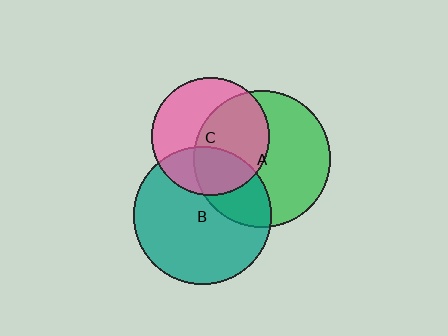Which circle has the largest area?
Circle A (green).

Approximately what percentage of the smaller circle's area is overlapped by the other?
Approximately 30%.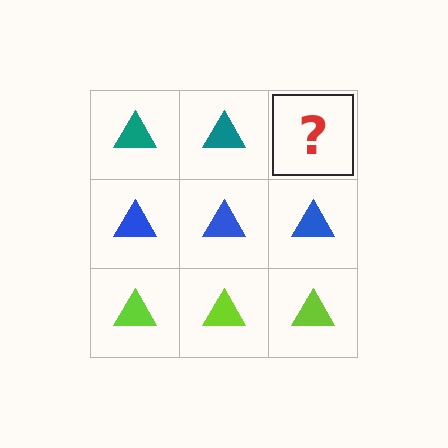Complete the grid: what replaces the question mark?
The question mark should be replaced with a teal triangle.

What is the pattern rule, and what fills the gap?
The rule is that each row has a consistent color. The gap should be filled with a teal triangle.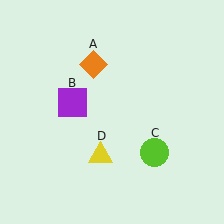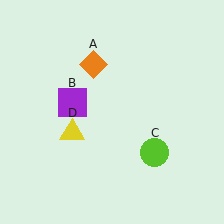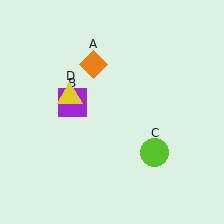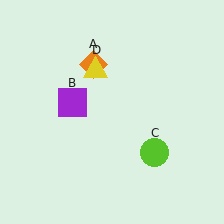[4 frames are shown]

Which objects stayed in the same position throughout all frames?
Orange diamond (object A) and purple square (object B) and lime circle (object C) remained stationary.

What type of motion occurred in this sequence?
The yellow triangle (object D) rotated clockwise around the center of the scene.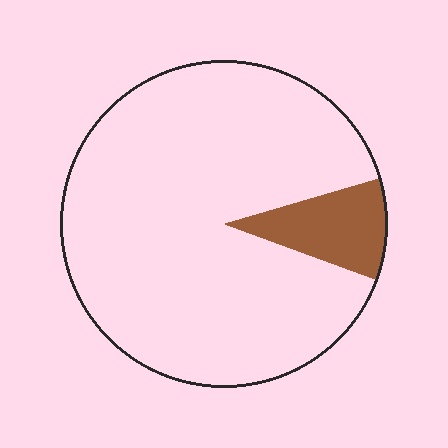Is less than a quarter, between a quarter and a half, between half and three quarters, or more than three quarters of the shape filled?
Less than a quarter.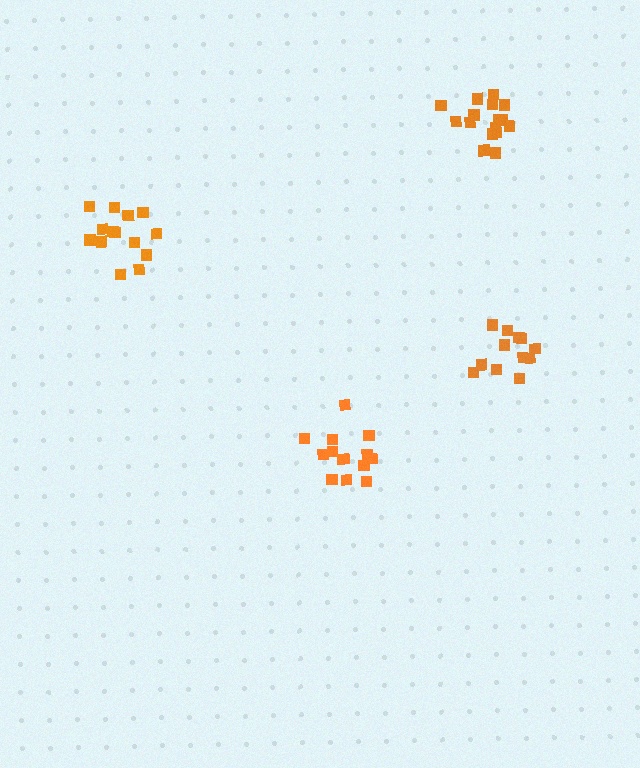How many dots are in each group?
Group 1: 14 dots, Group 2: 13 dots, Group 3: 16 dots, Group 4: 14 dots (57 total).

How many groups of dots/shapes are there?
There are 4 groups.